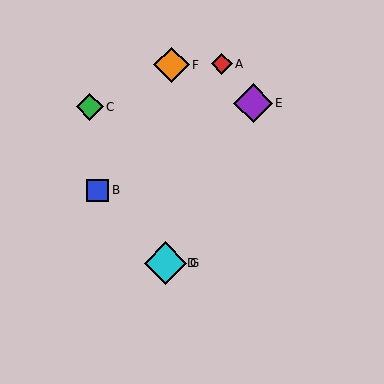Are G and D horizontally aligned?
Yes, both are at y≈263.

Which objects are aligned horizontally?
Objects D, G are aligned horizontally.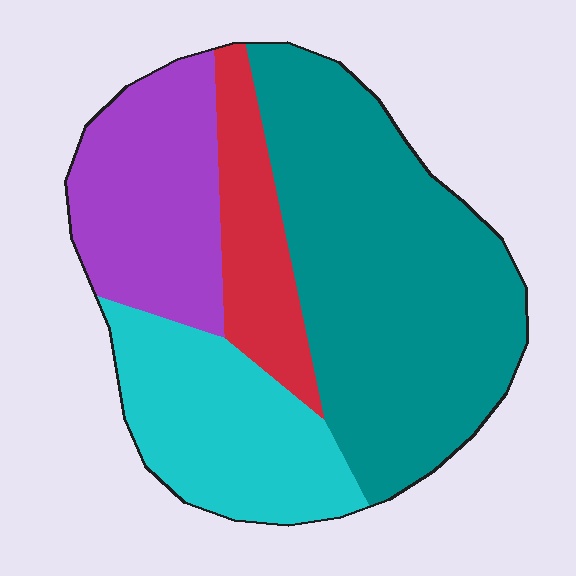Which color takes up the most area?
Teal, at roughly 45%.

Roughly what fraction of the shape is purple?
Purple takes up about one fifth (1/5) of the shape.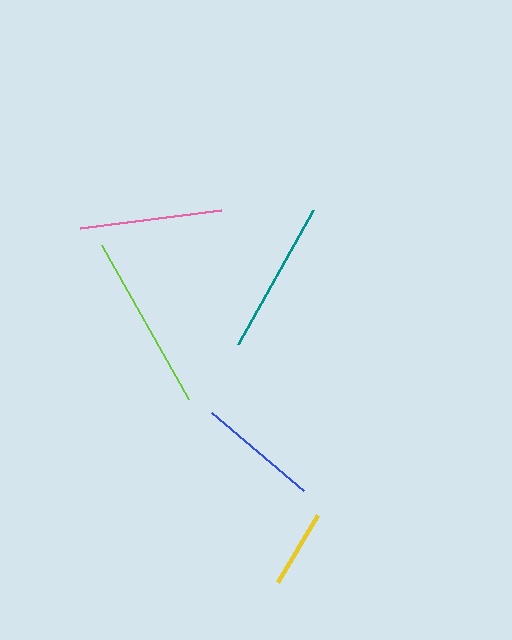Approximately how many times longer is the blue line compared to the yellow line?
The blue line is approximately 1.5 times the length of the yellow line.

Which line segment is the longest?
The lime line is the longest at approximately 177 pixels.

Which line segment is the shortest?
The yellow line is the shortest at approximately 78 pixels.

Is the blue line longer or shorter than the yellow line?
The blue line is longer than the yellow line.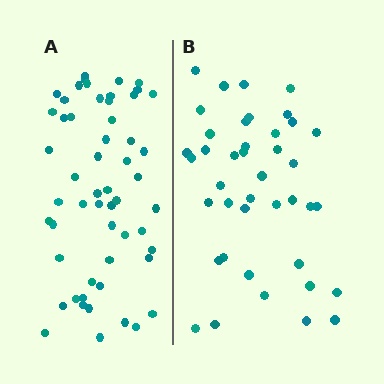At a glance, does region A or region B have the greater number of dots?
Region A (the left region) has more dots.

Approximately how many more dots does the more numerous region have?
Region A has approximately 15 more dots than region B.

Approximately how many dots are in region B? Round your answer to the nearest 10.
About 40 dots. (The exact count is 41, which rounds to 40.)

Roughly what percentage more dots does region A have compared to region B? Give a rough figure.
About 35% more.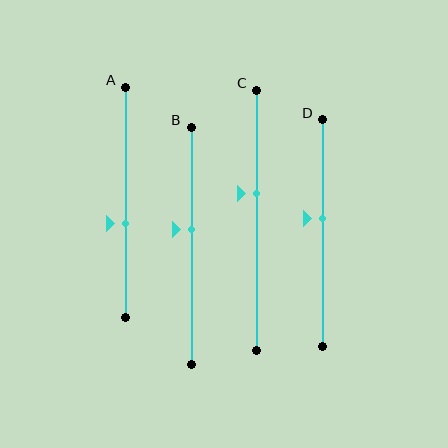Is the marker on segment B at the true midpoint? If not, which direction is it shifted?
No, the marker on segment B is shifted upward by about 7% of the segment length.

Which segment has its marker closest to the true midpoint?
Segment D has its marker closest to the true midpoint.